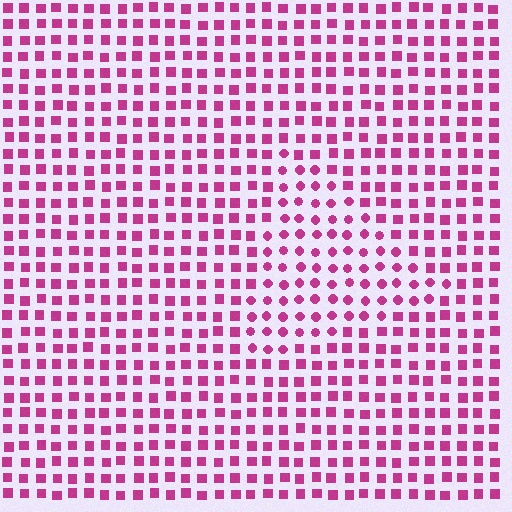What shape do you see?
I see a triangle.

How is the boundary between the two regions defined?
The boundary is defined by a change in element shape: circles inside vs. squares outside. All elements share the same color and spacing.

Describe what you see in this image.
The image is filled with small magenta elements arranged in a uniform grid. A triangle-shaped region contains circles, while the surrounding area contains squares. The boundary is defined purely by the change in element shape.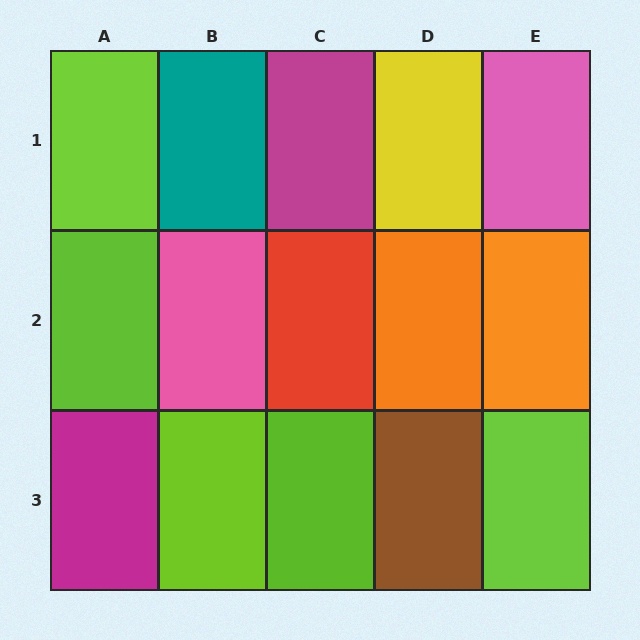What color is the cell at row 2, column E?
Orange.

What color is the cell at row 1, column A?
Lime.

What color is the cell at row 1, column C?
Magenta.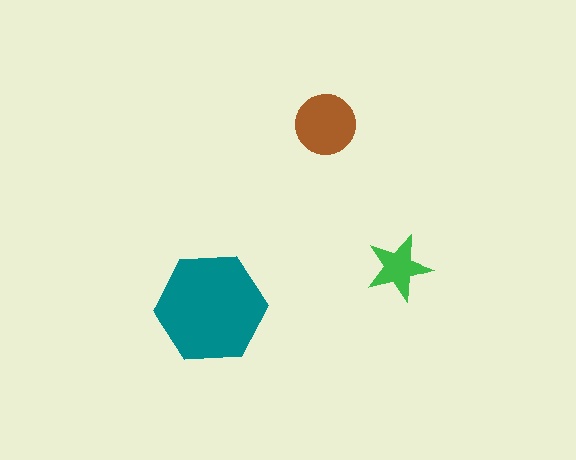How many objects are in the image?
There are 3 objects in the image.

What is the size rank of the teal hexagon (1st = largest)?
1st.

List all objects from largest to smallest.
The teal hexagon, the brown circle, the green star.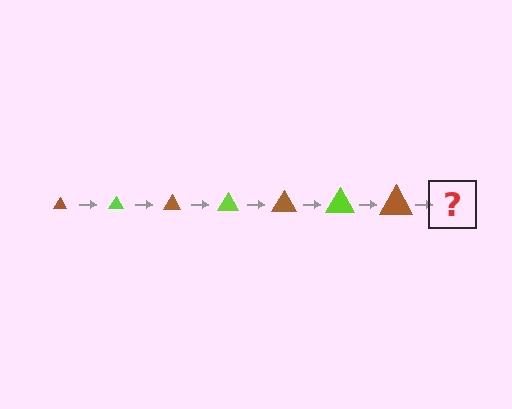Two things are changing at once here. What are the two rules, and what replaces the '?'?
The two rules are that the triangle grows larger each step and the color cycles through brown and lime. The '?' should be a lime triangle, larger than the previous one.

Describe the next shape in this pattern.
It should be a lime triangle, larger than the previous one.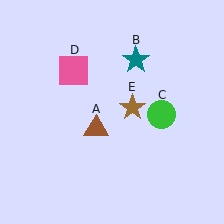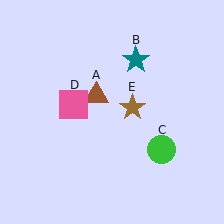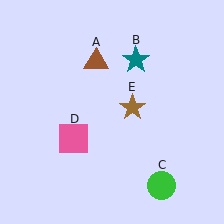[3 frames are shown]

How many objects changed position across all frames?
3 objects changed position: brown triangle (object A), green circle (object C), pink square (object D).